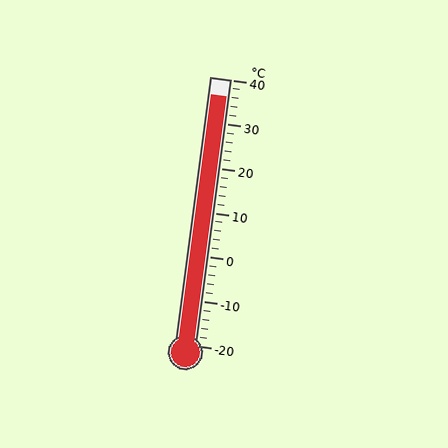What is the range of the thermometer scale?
The thermometer scale ranges from -20°C to 40°C.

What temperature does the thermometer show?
The thermometer shows approximately 36°C.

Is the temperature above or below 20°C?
The temperature is above 20°C.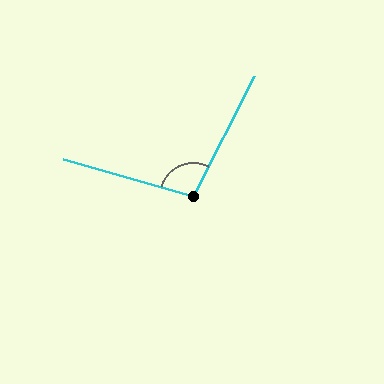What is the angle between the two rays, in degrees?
Approximately 101 degrees.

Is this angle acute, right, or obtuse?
It is obtuse.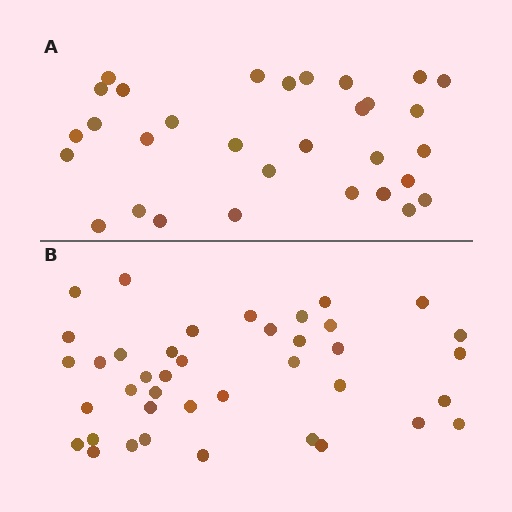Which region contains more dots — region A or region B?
Region B (the bottom region) has more dots.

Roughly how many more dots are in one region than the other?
Region B has roughly 8 or so more dots than region A.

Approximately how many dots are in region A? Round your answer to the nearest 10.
About 30 dots. (The exact count is 31, which rounds to 30.)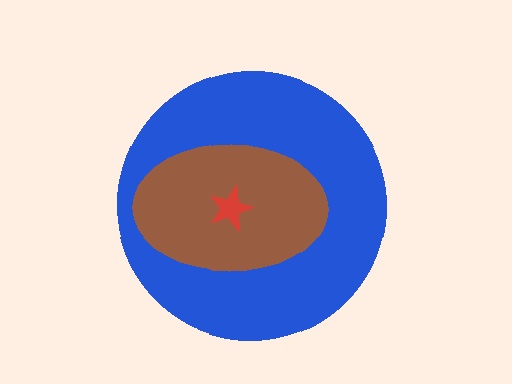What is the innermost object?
The red star.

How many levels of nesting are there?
3.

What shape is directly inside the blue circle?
The brown ellipse.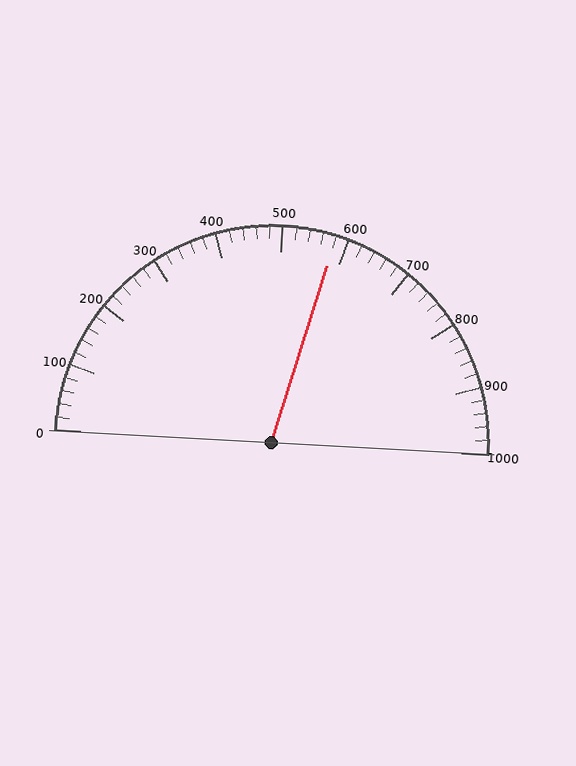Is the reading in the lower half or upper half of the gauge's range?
The reading is in the upper half of the range (0 to 1000).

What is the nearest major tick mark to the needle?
The nearest major tick mark is 600.